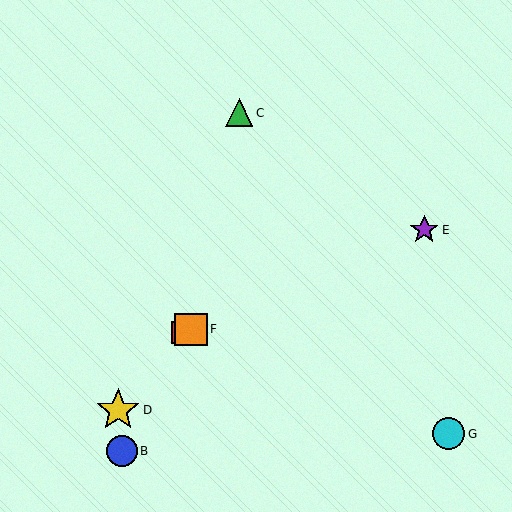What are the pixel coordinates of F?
Object F is at (191, 329).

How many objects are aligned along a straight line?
3 objects (A, E, F) are aligned along a straight line.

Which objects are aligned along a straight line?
Objects A, E, F are aligned along a straight line.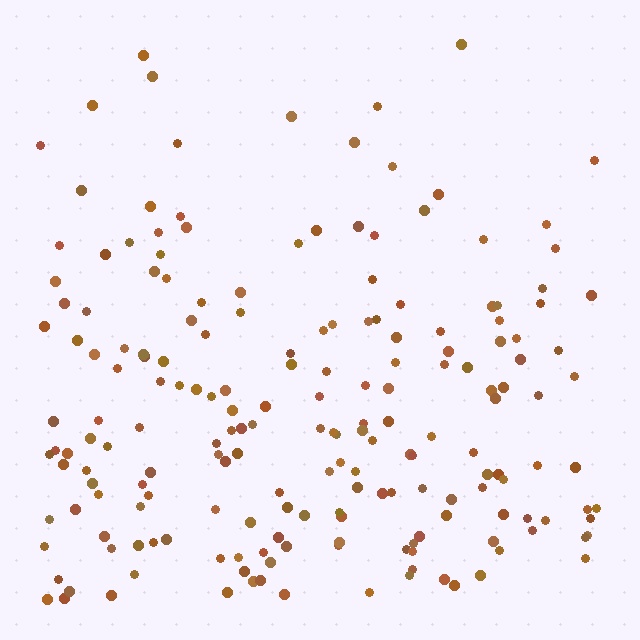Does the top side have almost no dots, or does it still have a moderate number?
Still a moderate number, just noticeably fewer than the bottom.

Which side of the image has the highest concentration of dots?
The bottom.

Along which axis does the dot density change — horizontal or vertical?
Vertical.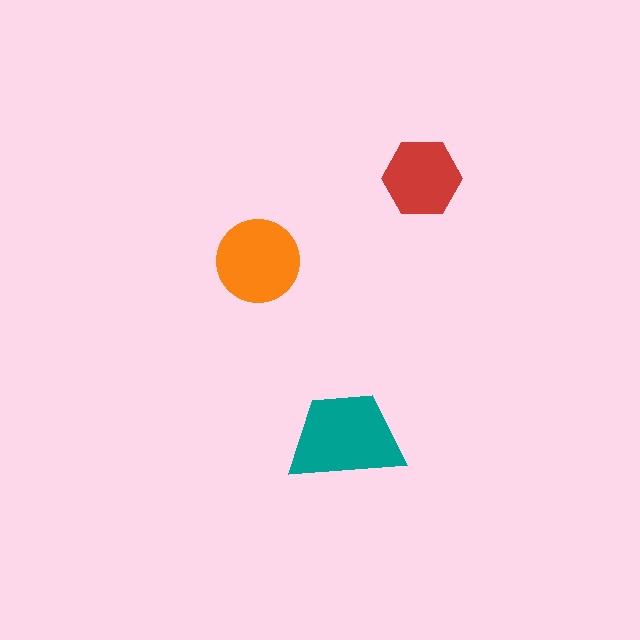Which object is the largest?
The teal trapezoid.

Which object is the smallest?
The red hexagon.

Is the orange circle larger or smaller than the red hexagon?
Larger.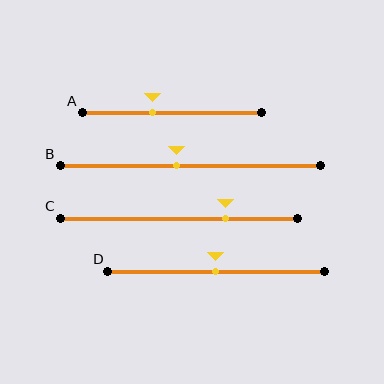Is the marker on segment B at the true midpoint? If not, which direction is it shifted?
No, the marker on segment B is shifted to the left by about 5% of the segment length.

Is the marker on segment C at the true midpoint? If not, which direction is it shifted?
No, the marker on segment C is shifted to the right by about 20% of the segment length.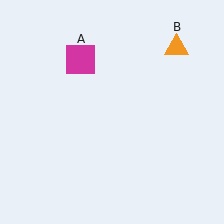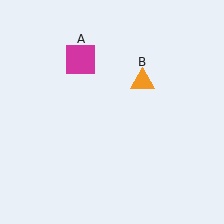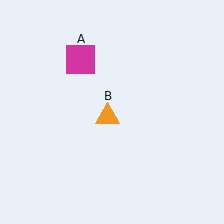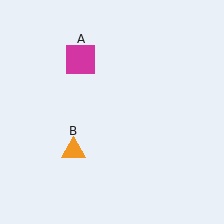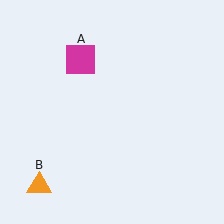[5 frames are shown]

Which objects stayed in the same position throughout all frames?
Magenta square (object A) remained stationary.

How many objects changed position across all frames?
1 object changed position: orange triangle (object B).